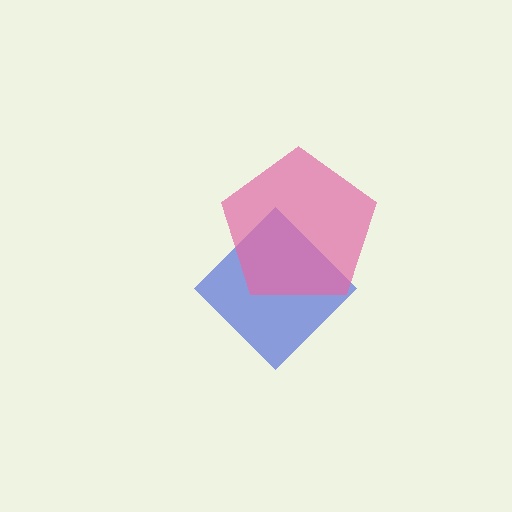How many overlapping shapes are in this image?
There are 2 overlapping shapes in the image.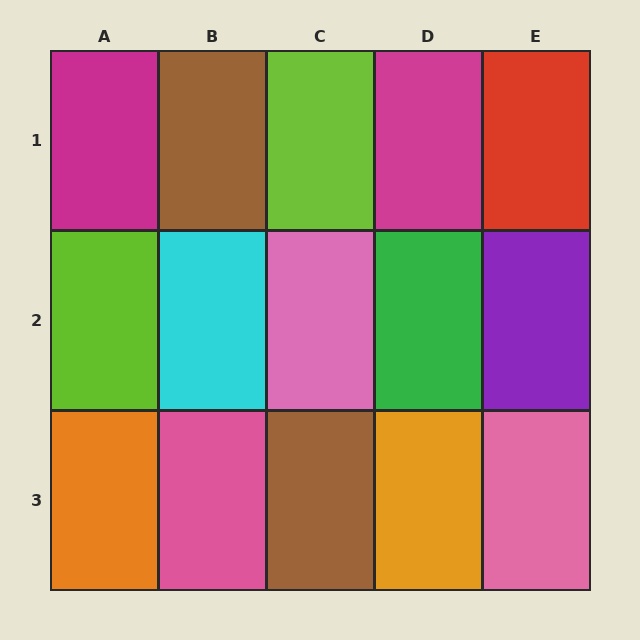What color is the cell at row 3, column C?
Brown.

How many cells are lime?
2 cells are lime.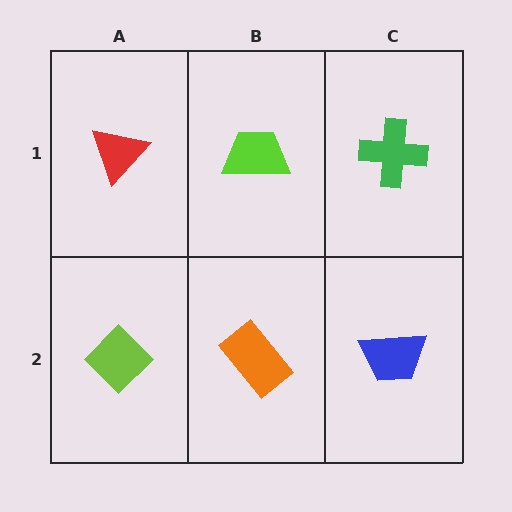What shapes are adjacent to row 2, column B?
A lime trapezoid (row 1, column B), a lime diamond (row 2, column A), a blue trapezoid (row 2, column C).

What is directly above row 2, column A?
A red triangle.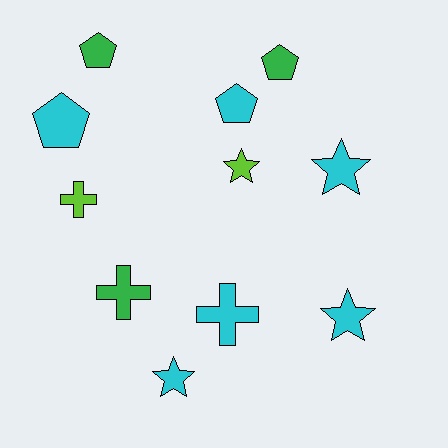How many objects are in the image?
There are 11 objects.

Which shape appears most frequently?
Star, with 4 objects.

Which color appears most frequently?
Cyan, with 6 objects.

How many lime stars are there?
There is 1 lime star.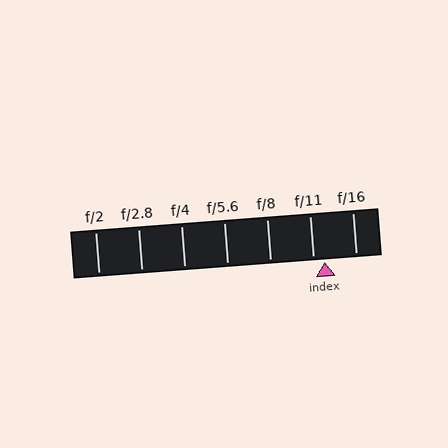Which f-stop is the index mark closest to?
The index mark is closest to f/11.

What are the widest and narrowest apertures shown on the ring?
The widest aperture shown is f/2 and the narrowest is f/16.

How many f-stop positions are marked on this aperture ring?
There are 7 f-stop positions marked.